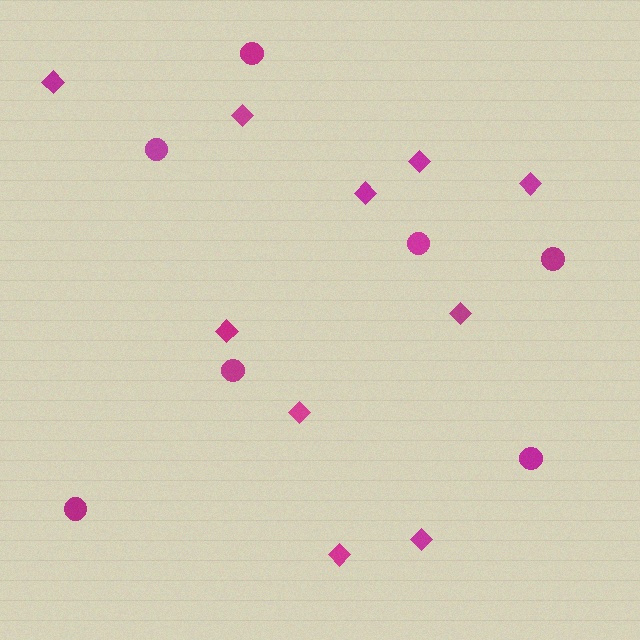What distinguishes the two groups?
There are 2 groups: one group of diamonds (10) and one group of circles (7).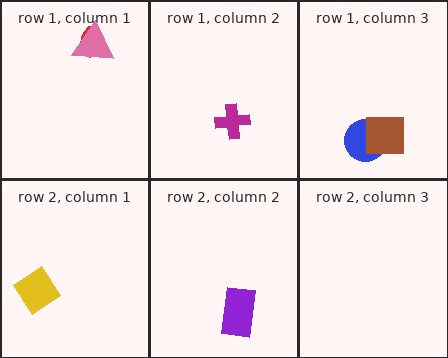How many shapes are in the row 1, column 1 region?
2.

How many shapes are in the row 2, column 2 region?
1.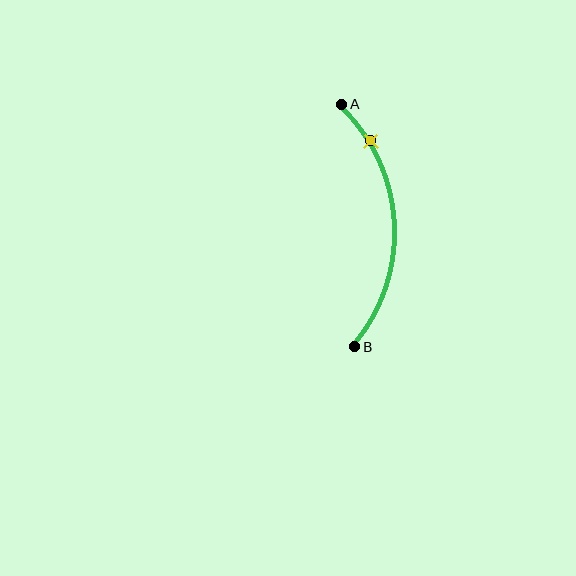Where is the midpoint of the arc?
The arc midpoint is the point on the curve farthest from the straight line joining A and B. It sits to the right of that line.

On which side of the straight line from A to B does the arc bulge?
The arc bulges to the right of the straight line connecting A and B.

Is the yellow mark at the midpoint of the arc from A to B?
No. The yellow mark lies on the arc but is closer to endpoint A. The arc midpoint would be at the point on the curve equidistant along the arc from both A and B.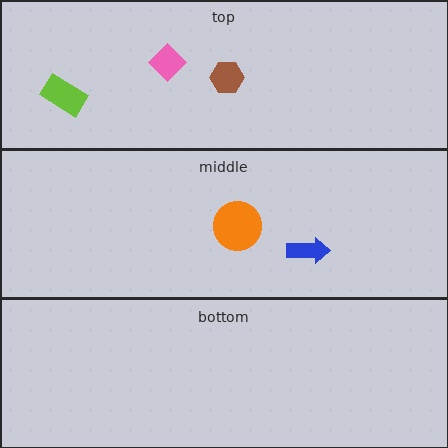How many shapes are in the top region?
3.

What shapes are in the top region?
The lime rectangle, the brown hexagon, the pink diamond.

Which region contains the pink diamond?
The top region.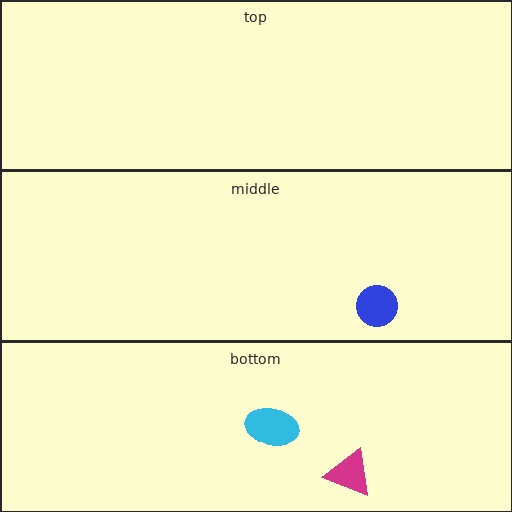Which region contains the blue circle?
The middle region.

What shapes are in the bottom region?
The magenta triangle, the cyan ellipse.